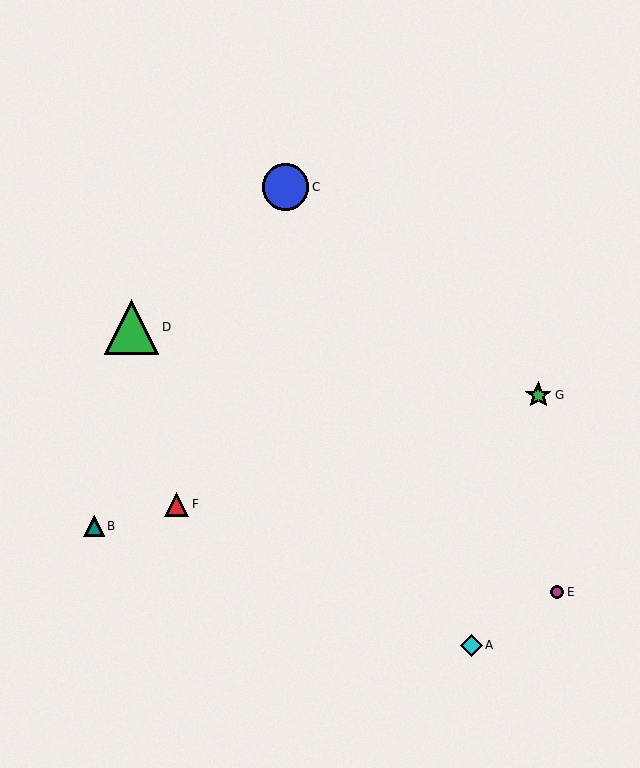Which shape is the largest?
The green triangle (labeled D) is the largest.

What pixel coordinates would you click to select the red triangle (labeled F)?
Click at (177, 504) to select the red triangle F.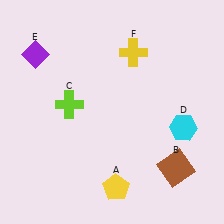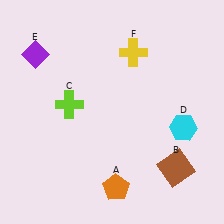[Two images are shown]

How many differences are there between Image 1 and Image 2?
There is 1 difference between the two images.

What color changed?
The pentagon (A) changed from yellow in Image 1 to orange in Image 2.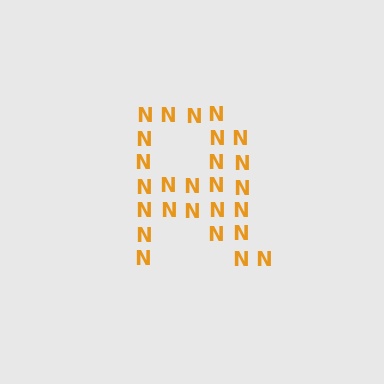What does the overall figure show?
The overall figure shows the letter R.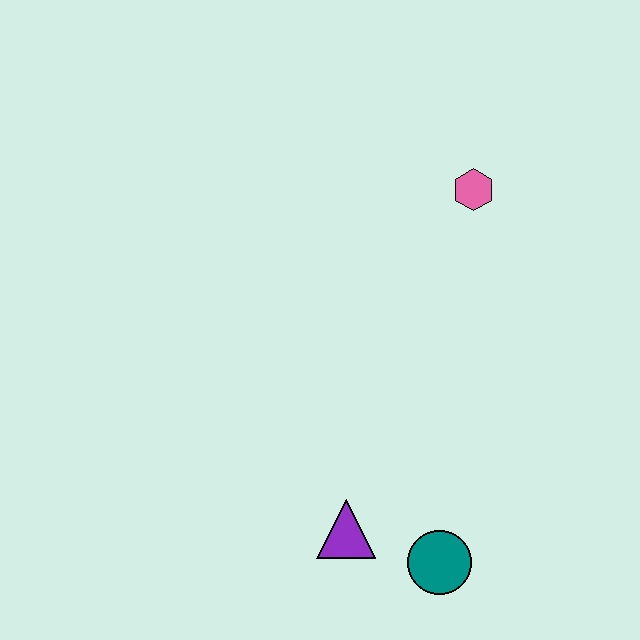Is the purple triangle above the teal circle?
Yes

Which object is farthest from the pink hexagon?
The teal circle is farthest from the pink hexagon.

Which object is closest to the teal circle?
The purple triangle is closest to the teal circle.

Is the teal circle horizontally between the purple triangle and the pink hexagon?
Yes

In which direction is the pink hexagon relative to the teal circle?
The pink hexagon is above the teal circle.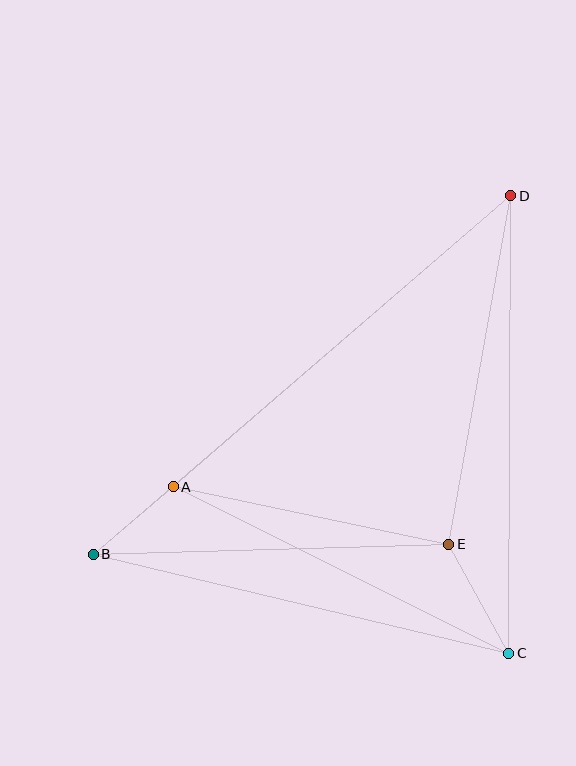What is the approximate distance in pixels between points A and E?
The distance between A and E is approximately 281 pixels.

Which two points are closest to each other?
Points A and B are closest to each other.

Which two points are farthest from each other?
Points B and D are farthest from each other.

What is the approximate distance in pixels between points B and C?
The distance between B and C is approximately 427 pixels.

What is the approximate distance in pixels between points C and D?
The distance between C and D is approximately 457 pixels.